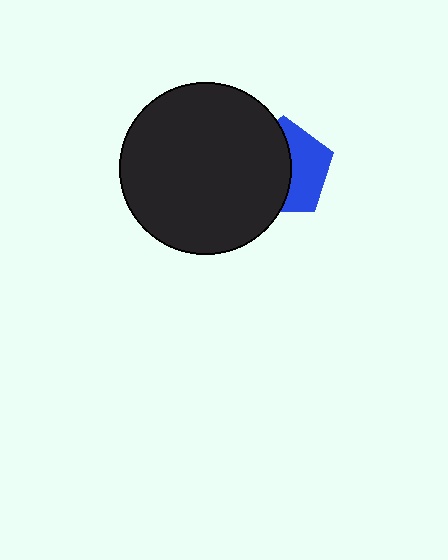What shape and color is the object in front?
The object in front is a black circle.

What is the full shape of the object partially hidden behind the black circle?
The partially hidden object is a blue pentagon.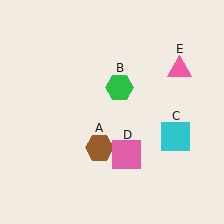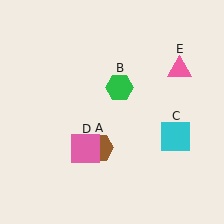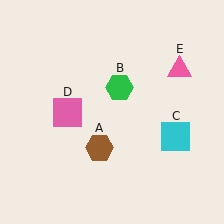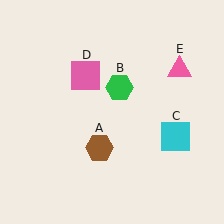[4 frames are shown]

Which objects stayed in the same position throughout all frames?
Brown hexagon (object A) and green hexagon (object B) and cyan square (object C) and pink triangle (object E) remained stationary.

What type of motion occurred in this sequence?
The pink square (object D) rotated clockwise around the center of the scene.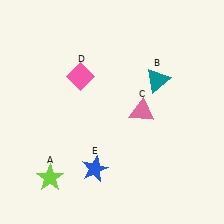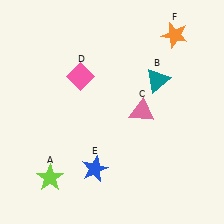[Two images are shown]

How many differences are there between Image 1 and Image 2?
There is 1 difference between the two images.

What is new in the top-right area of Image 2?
An orange star (F) was added in the top-right area of Image 2.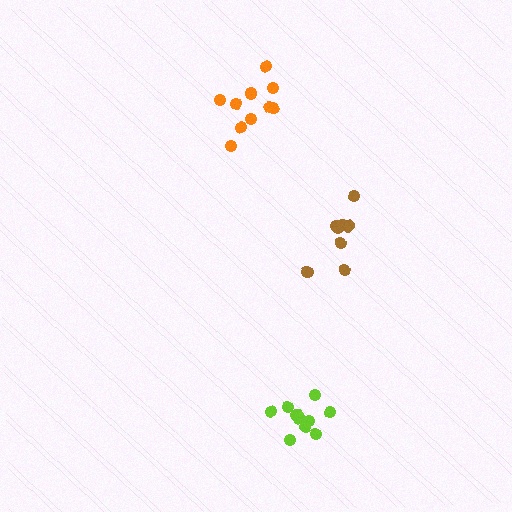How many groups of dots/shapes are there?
There are 3 groups.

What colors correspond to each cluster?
The clusters are colored: orange, brown, lime.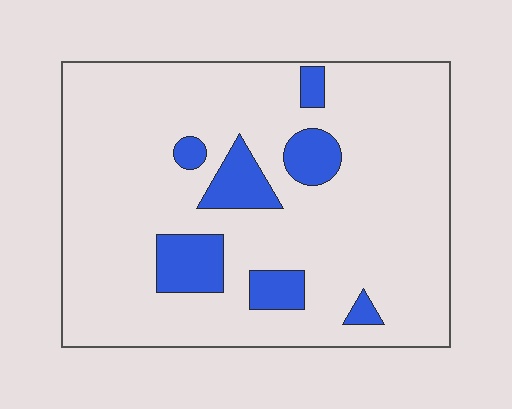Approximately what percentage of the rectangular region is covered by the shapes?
Approximately 15%.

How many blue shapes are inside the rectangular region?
7.